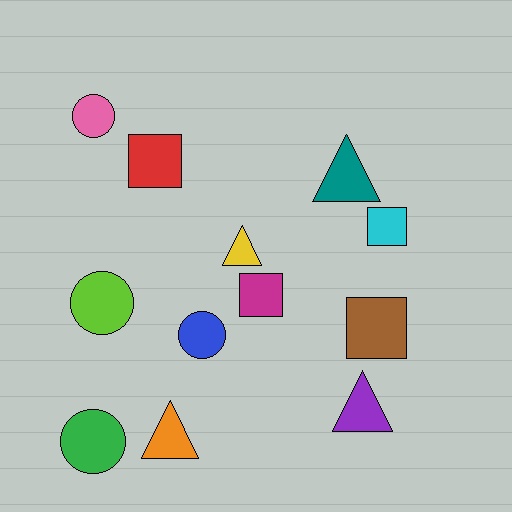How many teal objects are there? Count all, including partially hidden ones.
There is 1 teal object.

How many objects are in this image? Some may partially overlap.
There are 12 objects.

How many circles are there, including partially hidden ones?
There are 4 circles.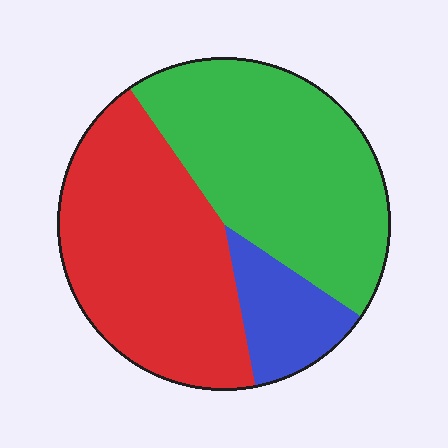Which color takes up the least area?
Blue, at roughly 10%.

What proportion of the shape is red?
Red takes up about two fifths (2/5) of the shape.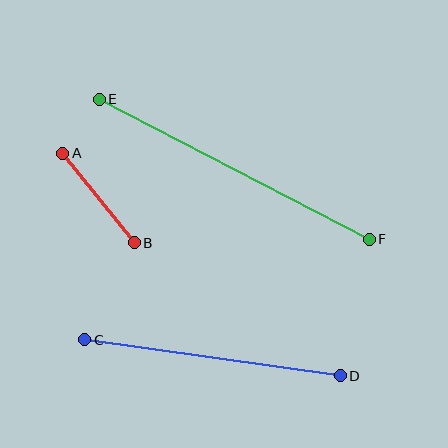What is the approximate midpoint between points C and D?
The midpoint is at approximately (212, 358) pixels.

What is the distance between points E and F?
The distance is approximately 304 pixels.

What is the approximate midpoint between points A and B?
The midpoint is at approximately (98, 198) pixels.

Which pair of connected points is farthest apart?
Points E and F are farthest apart.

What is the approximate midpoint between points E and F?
The midpoint is at approximately (234, 169) pixels.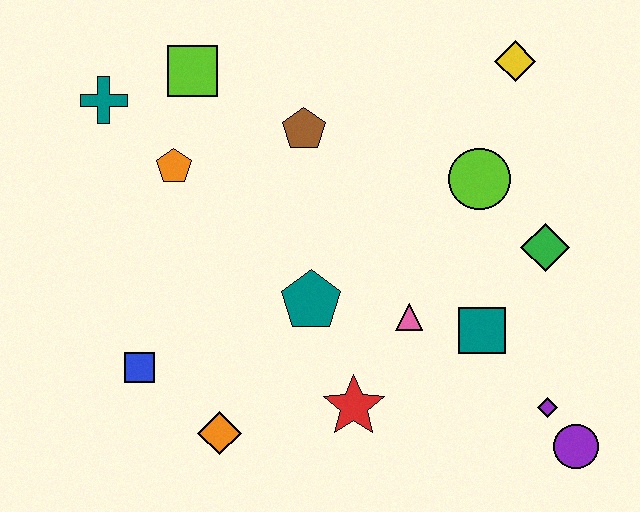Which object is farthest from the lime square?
The purple circle is farthest from the lime square.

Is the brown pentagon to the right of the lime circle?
No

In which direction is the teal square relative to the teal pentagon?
The teal square is to the right of the teal pentagon.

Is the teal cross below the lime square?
Yes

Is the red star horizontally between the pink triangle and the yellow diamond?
No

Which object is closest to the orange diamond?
The blue square is closest to the orange diamond.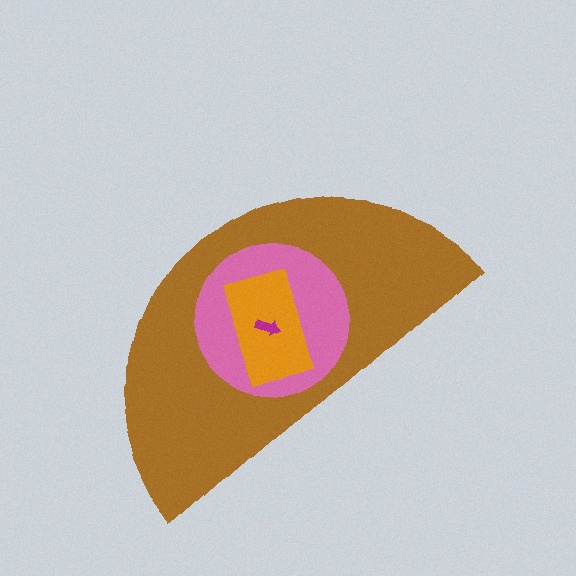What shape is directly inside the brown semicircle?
The pink circle.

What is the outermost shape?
The brown semicircle.